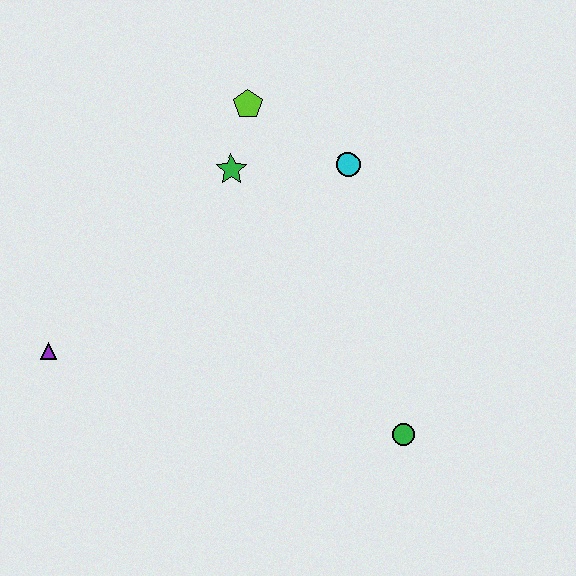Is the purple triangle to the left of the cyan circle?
Yes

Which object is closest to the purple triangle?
The green star is closest to the purple triangle.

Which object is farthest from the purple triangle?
The green circle is farthest from the purple triangle.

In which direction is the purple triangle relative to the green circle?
The purple triangle is to the left of the green circle.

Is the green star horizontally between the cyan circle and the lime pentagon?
No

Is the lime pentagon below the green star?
No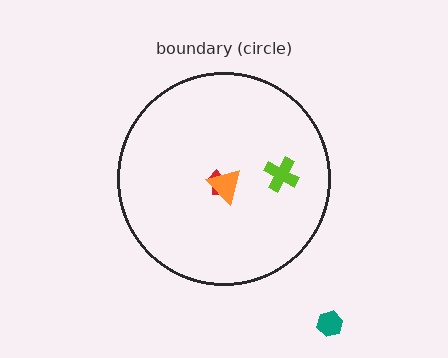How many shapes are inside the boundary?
3 inside, 1 outside.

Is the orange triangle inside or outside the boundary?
Inside.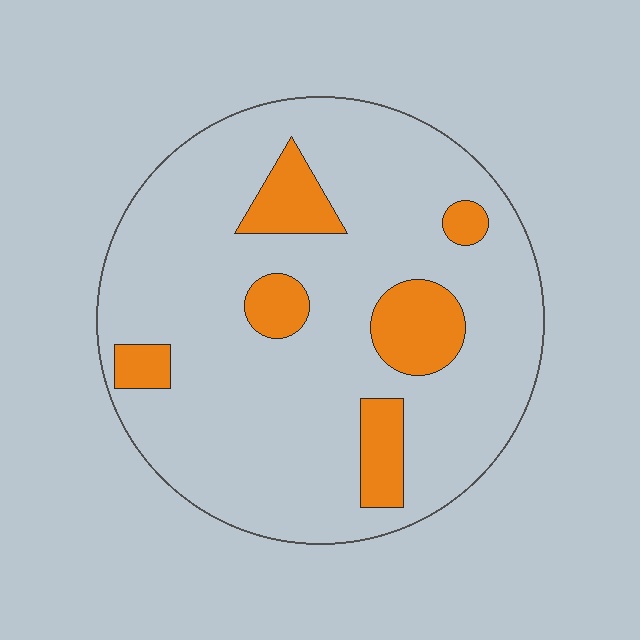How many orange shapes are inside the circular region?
6.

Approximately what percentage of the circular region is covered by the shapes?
Approximately 15%.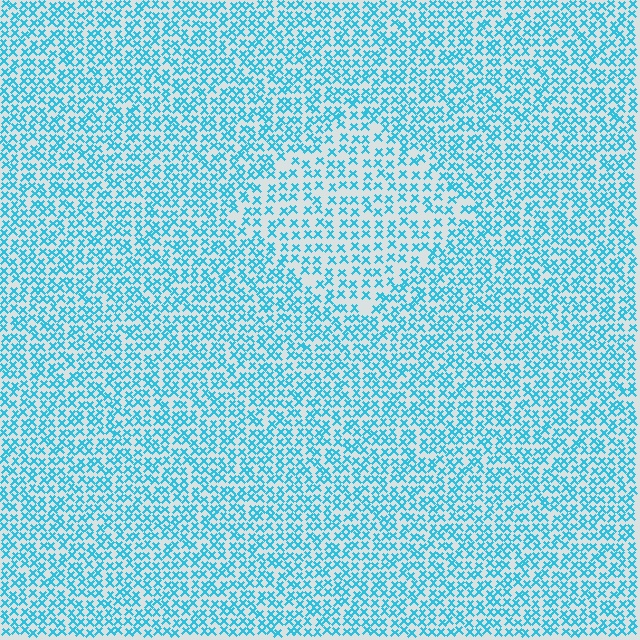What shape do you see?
I see a diamond.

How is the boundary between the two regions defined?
The boundary is defined by a change in element density (approximately 1.6x ratio). All elements are the same color, size, and shape.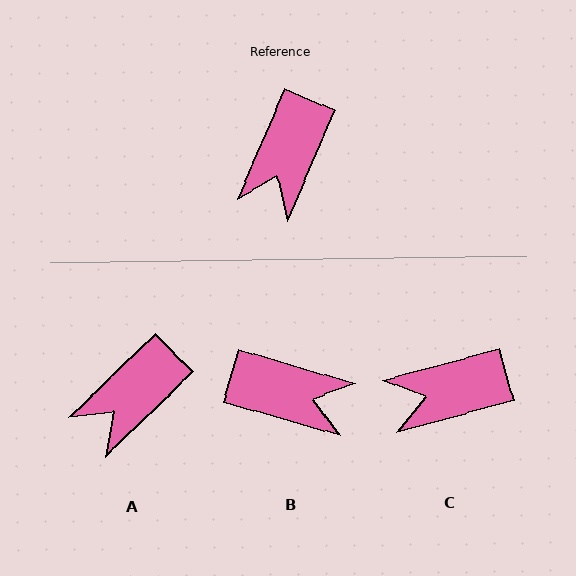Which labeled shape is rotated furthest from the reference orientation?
B, about 97 degrees away.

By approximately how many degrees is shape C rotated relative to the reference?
Approximately 51 degrees clockwise.